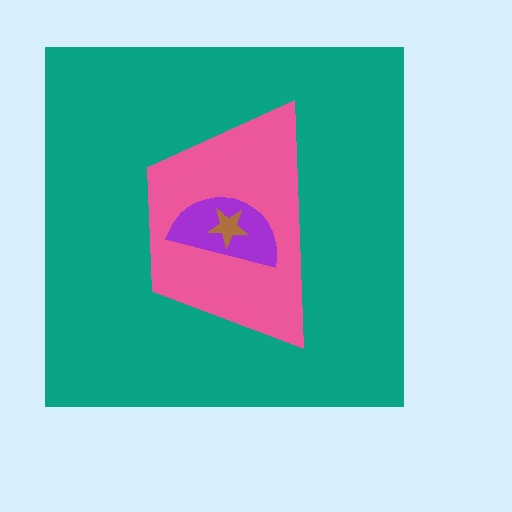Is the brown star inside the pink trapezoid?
Yes.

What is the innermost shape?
The brown star.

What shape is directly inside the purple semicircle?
The brown star.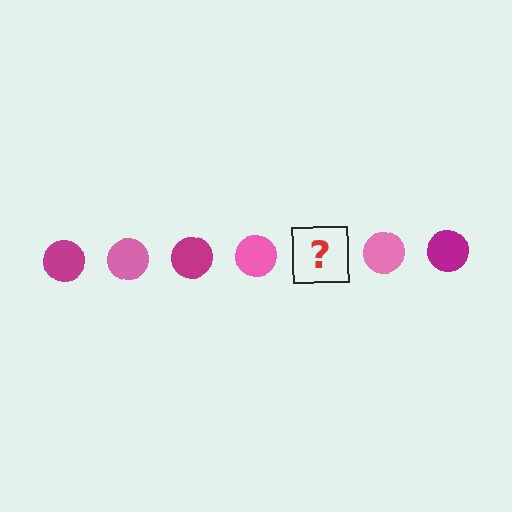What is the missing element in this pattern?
The missing element is a magenta circle.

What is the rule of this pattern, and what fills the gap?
The rule is that the pattern cycles through magenta, pink circles. The gap should be filled with a magenta circle.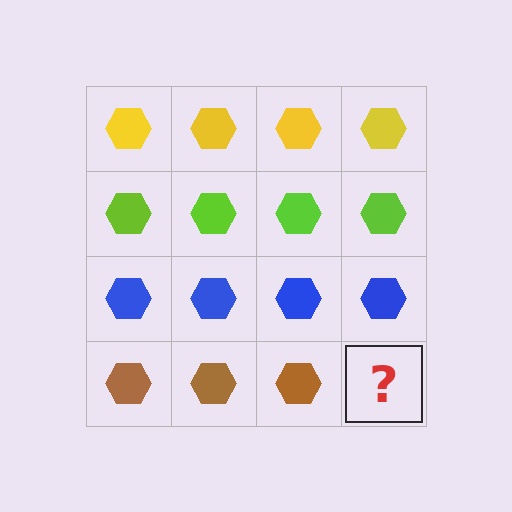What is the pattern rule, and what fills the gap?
The rule is that each row has a consistent color. The gap should be filled with a brown hexagon.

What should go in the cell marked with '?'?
The missing cell should contain a brown hexagon.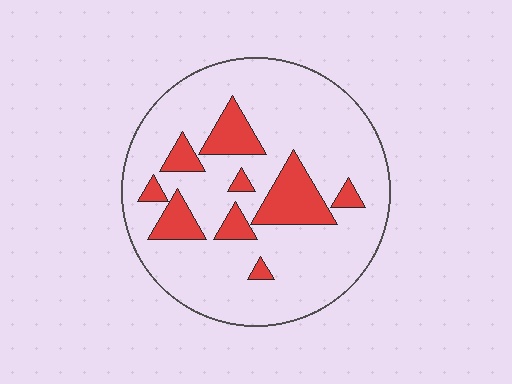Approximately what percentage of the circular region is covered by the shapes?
Approximately 20%.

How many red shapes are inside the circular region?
9.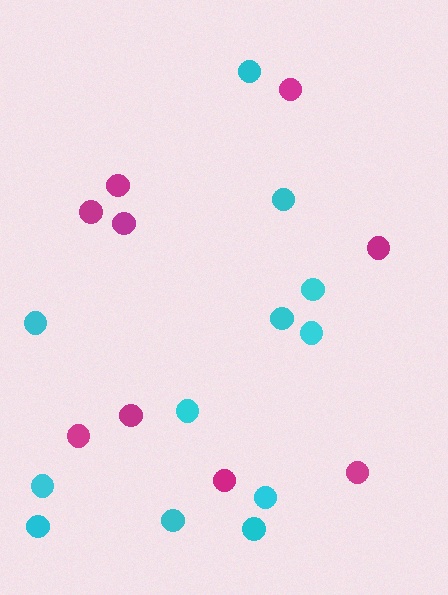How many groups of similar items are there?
There are 2 groups: one group of cyan circles (12) and one group of magenta circles (9).